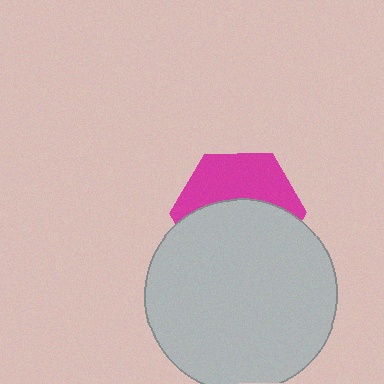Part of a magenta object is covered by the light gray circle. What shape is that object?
It is a hexagon.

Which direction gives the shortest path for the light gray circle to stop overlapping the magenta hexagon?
Moving down gives the shortest separation.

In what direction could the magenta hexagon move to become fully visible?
The magenta hexagon could move up. That would shift it out from behind the light gray circle entirely.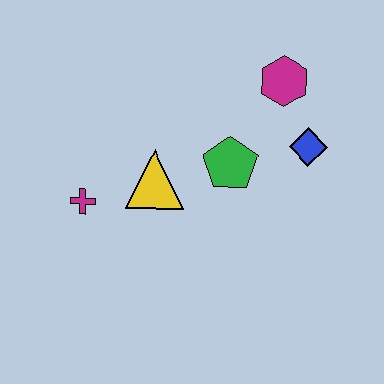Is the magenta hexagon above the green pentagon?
Yes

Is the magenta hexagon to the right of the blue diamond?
No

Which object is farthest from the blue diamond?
The magenta cross is farthest from the blue diamond.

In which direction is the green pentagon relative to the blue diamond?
The green pentagon is to the left of the blue diamond.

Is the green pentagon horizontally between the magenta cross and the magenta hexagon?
Yes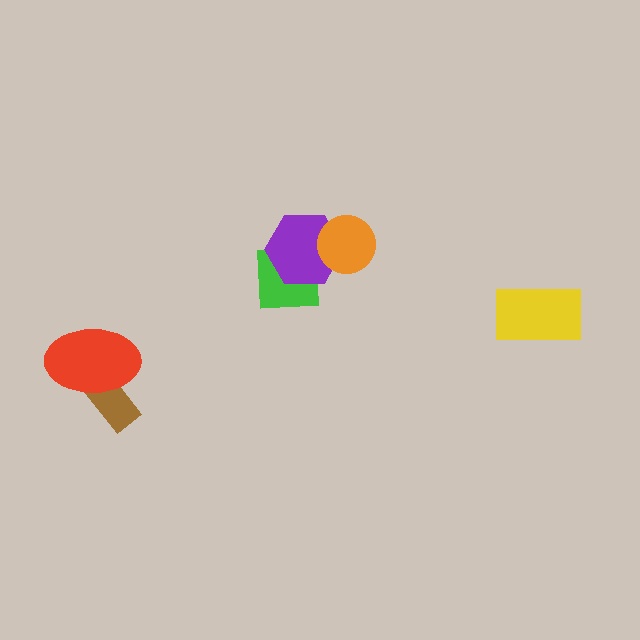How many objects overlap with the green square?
1 object overlaps with the green square.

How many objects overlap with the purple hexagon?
2 objects overlap with the purple hexagon.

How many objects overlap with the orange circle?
1 object overlaps with the orange circle.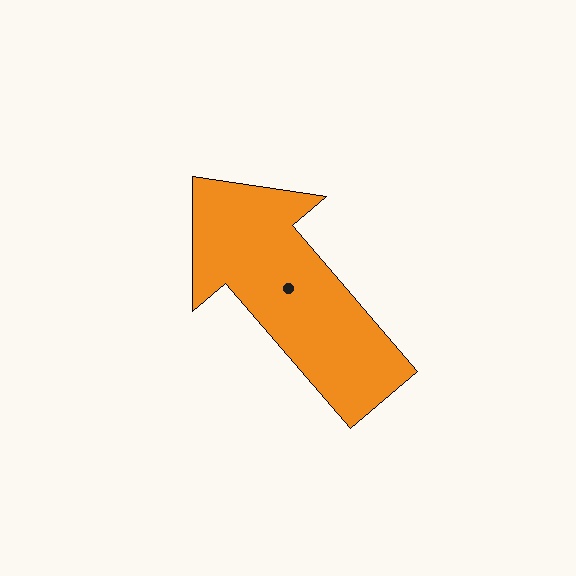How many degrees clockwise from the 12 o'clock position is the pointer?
Approximately 319 degrees.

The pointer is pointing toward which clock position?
Roughly 11 o'clock.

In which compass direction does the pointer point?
Northwest.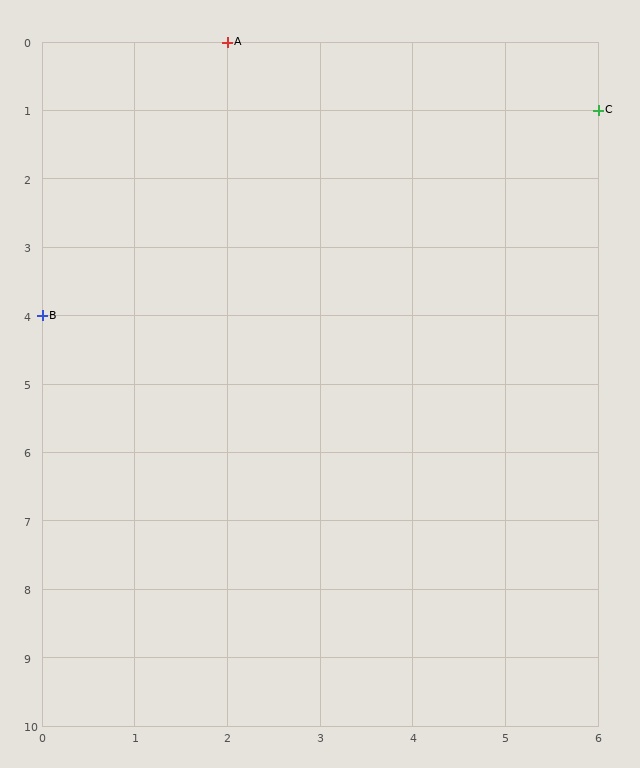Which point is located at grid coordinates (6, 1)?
Point C is at (6, 1).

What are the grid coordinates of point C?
Point C is at grid coordinates (6, 1).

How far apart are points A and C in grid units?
Points A and C are 4 columns and 1 row apart (about 4.1 grid units diagonally).